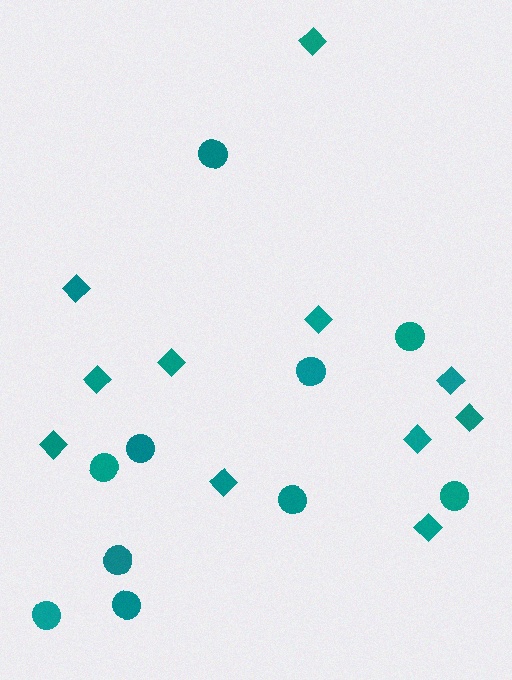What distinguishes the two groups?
There are 2 groups: one group of circles (10) and one group of diamonds (11).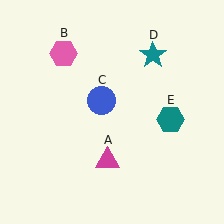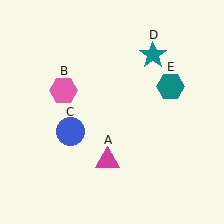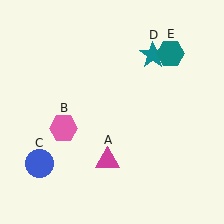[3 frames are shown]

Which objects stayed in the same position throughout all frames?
Magenta triangle (object A) and teal star (object D) remained stationary.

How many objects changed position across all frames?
3 objects changed position: pink hexagon (object B), blue circle (object C), teal hexagon (object E).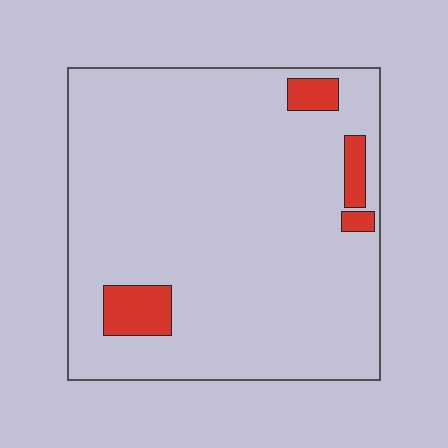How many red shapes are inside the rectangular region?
4.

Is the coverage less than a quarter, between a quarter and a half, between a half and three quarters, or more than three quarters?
Less than a quarter.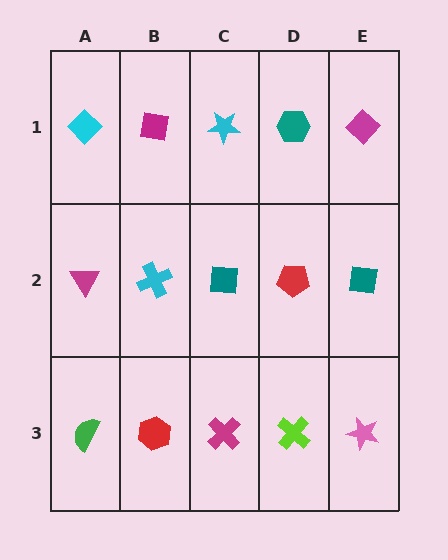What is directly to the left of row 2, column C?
A cyan cross.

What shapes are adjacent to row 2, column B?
A magenta square (row 1, column B), a red hexagon (row 3, column B), a magenta triangle (row 2, column A), a teal square (row 2, column C).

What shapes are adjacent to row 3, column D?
A red pentagon (row 2, column D), a magenta cross (row 3, column C), a pink star (row 3, column E).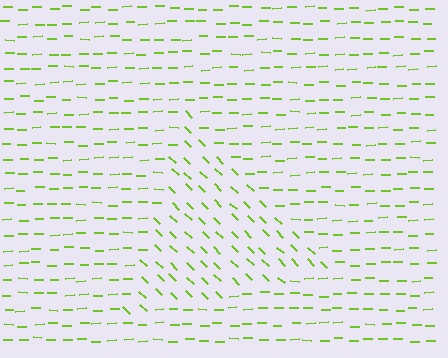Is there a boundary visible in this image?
Yes, there is a texture boundary formed by a change in line orientation.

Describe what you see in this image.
The image is filled with small lime line segments. A triangle region in the image has lines oriented differently from the surrounding lines, creating a visible texture boundary.